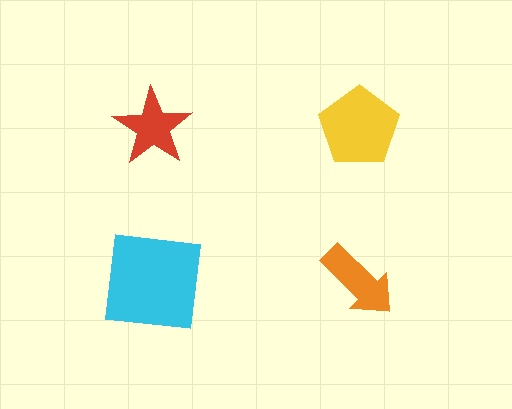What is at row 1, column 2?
A yellow pentagon.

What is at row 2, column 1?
A cyan square.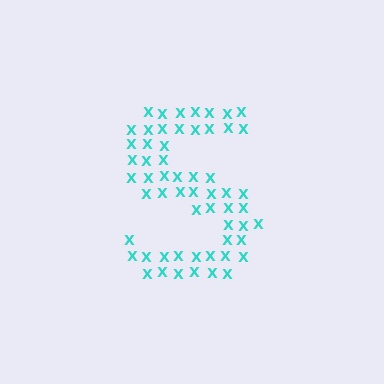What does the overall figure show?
The overall figure shows the letter S.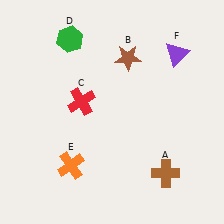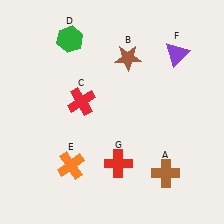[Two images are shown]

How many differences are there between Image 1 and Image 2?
There is 1 difference between the two images.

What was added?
A red cross (G) was added in Image 2.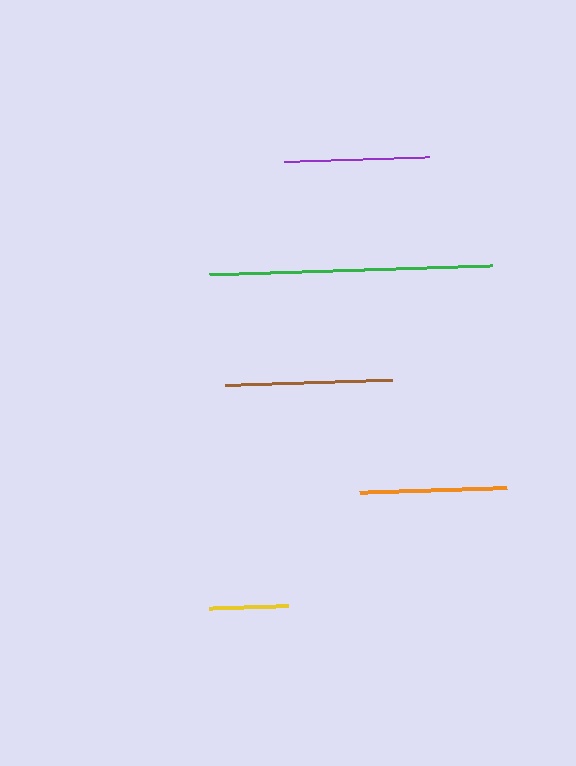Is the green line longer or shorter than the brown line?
The green line is longer than the brown line.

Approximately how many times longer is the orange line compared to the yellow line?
The orange line is approximately 1.9 times the length of the yellow line.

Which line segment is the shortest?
The yellow line is the shortest at approximately 79 pixels.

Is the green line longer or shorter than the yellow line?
The green line is longer than the yellow line.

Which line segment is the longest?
The green line is the longest at approximately 282 pixels.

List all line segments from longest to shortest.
From longest to shortest: green, brown, orange, purple, yellow.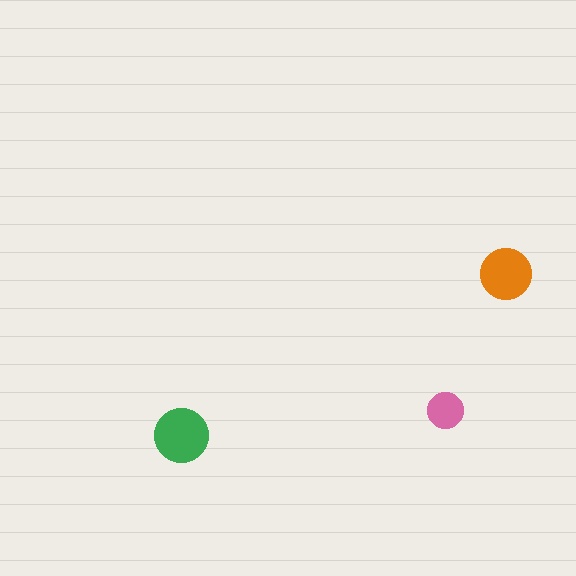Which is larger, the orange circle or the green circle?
The green one.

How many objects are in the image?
There are 3 objects in the image.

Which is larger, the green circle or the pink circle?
The green one.